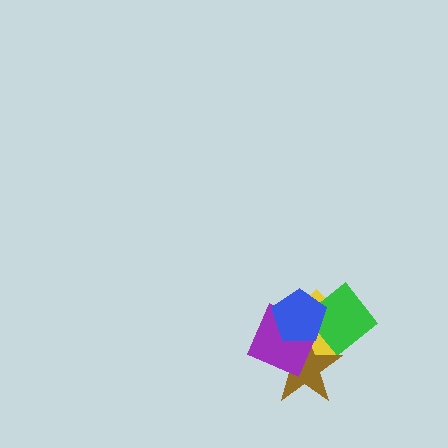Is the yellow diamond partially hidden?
Yes, it is partially covered by another shape.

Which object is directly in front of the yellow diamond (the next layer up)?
The green diamond is directly in front of the yellow diamond.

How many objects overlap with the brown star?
3 objects overlap with the brown star.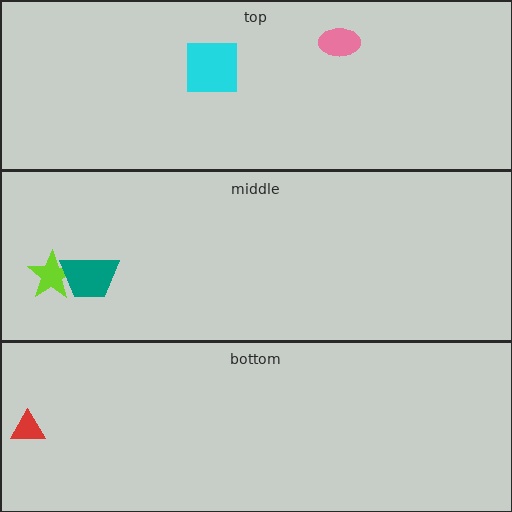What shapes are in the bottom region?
The red triangle.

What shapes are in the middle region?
The lime star, the teal trapezoid.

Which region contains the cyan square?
The top region.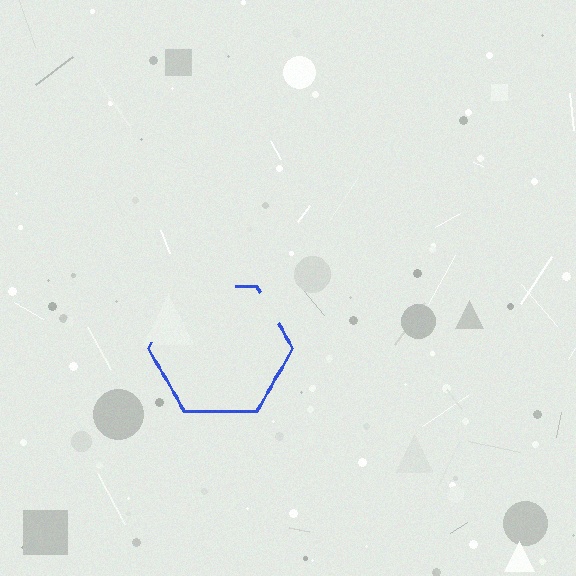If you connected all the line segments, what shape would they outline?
They would outline a hexagon.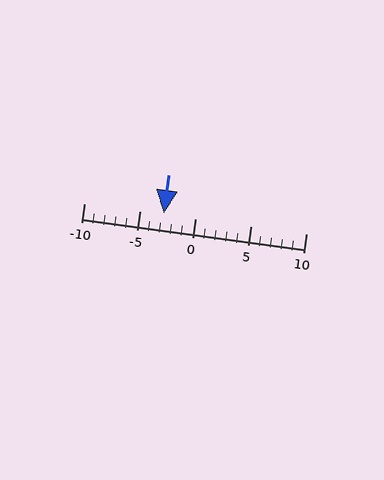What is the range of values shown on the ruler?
The ruler shows values from -10 to 10.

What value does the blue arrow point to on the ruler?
The blue arrow points to approximately -3.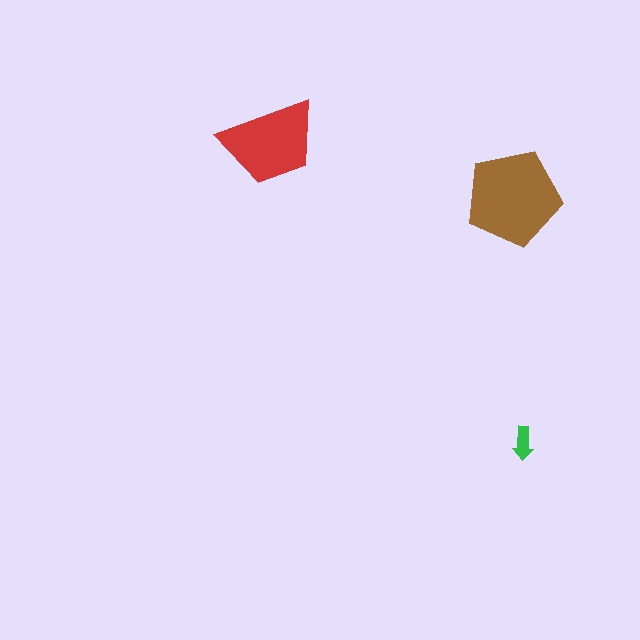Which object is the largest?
The brown pentagon.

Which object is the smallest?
The green arrow.